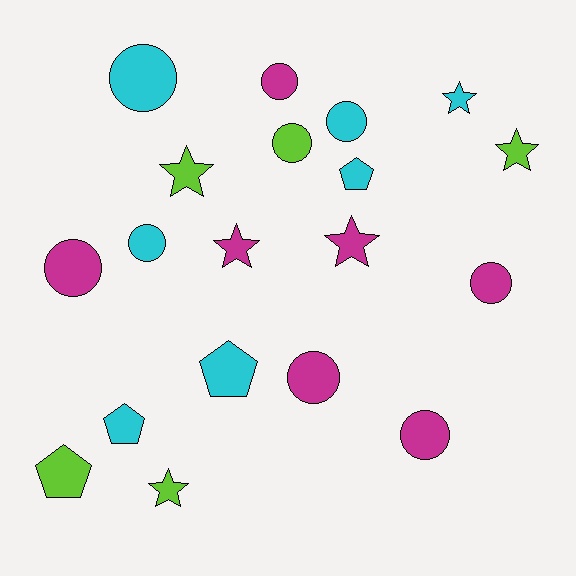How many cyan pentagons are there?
There are 3 cyan pentagons.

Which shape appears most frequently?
Circle, with 9 objects.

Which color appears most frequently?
Cyan, with 7 objects.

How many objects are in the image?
There are 19 objects.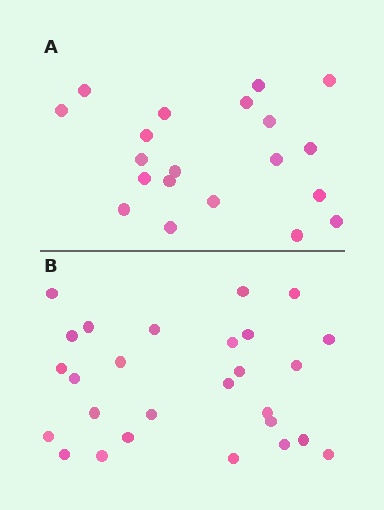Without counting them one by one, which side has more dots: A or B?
Region B (the bottom region) has more dots.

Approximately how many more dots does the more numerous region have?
Region B has roughly 8 or so more dots than region A.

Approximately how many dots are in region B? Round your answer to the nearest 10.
About 30 dots. (The exact count is 27, which rounds to 30.)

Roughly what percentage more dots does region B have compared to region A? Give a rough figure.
About 35% more.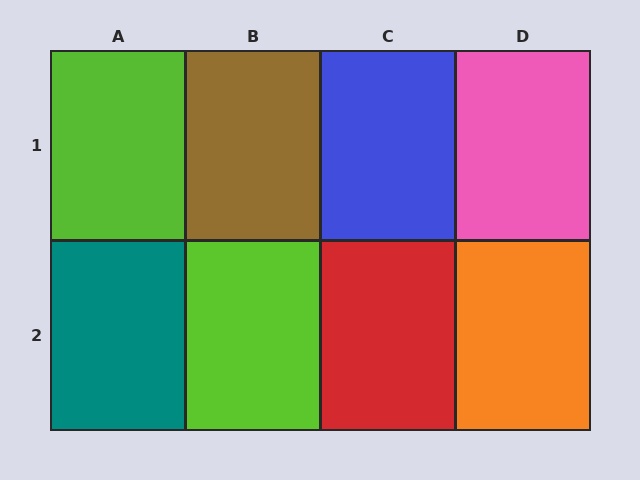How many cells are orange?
1 cell is orange.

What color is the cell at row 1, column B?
Brown.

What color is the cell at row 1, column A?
Lime.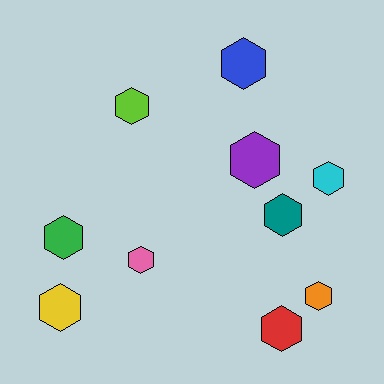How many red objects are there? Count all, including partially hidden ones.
There is 1 red object.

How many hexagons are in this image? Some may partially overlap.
There are 10 hexagons.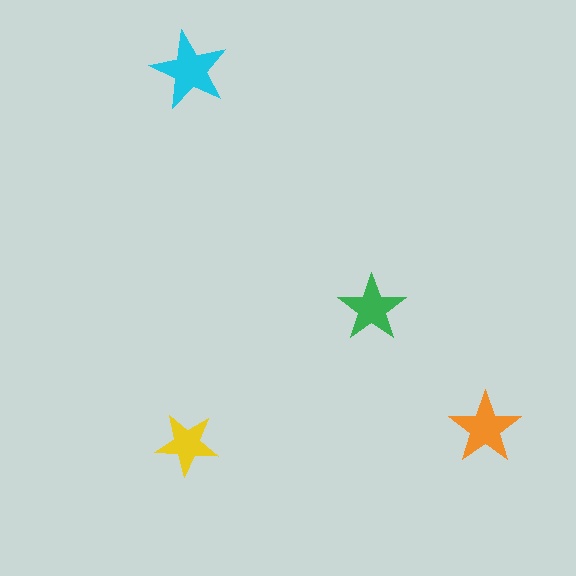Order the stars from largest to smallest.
the cyan one, the orange one, the green one, the yellow one.